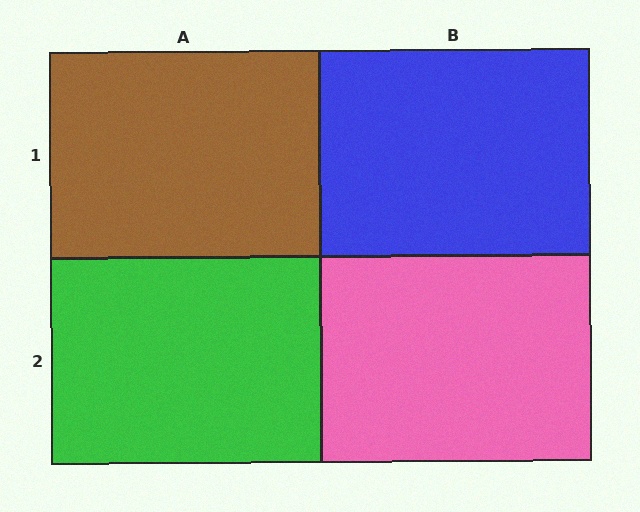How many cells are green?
1 cell is green.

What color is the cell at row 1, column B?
Blue.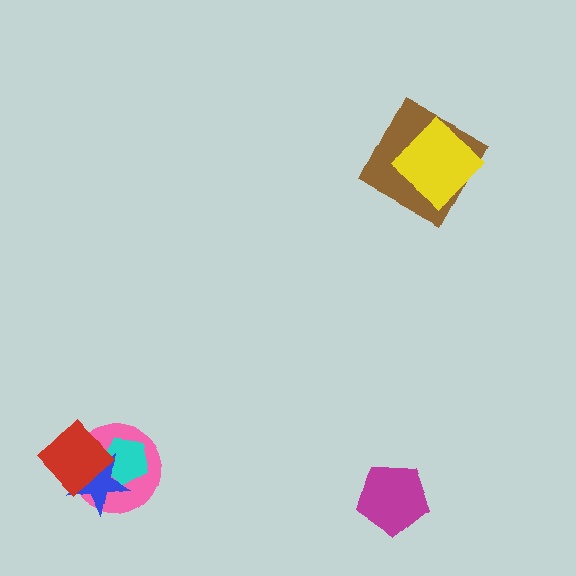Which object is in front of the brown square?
The yellow diamond is in front of the brown square.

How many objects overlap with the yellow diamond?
1 object overlaps with the yellow diamond.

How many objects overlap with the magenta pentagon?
0 objects overlap with the magenta pentagon.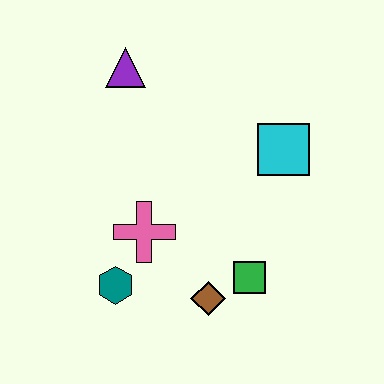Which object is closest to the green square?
The brown diamond is closest to the green square.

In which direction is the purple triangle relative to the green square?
The purple triangle is above the green square.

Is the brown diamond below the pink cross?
Yes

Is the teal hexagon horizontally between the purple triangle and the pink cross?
No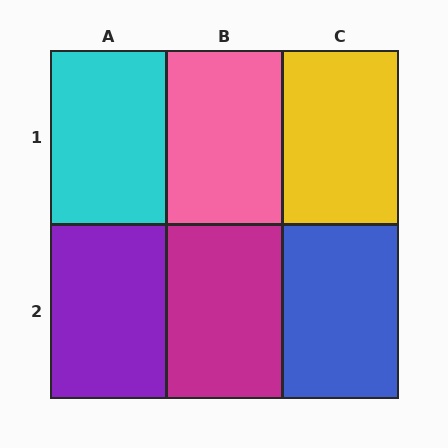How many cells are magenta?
1 cell is magenta.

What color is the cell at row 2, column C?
Blue.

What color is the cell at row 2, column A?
Purple.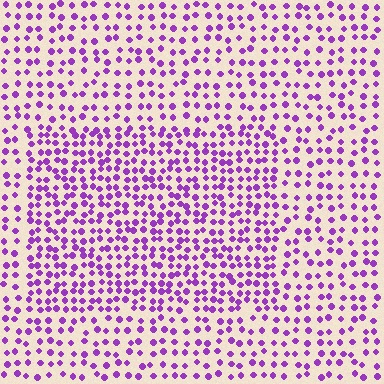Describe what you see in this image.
The image contains small purple elements arranged at two different densities. A rectangle-shaped region is visible where the elements are more densely packed than the surrounding area.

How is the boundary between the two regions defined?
The boundary is defined by a change in element density (approximately 1.7x ratio). All elements are the same color, size, and shape.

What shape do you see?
I see a rectangle.